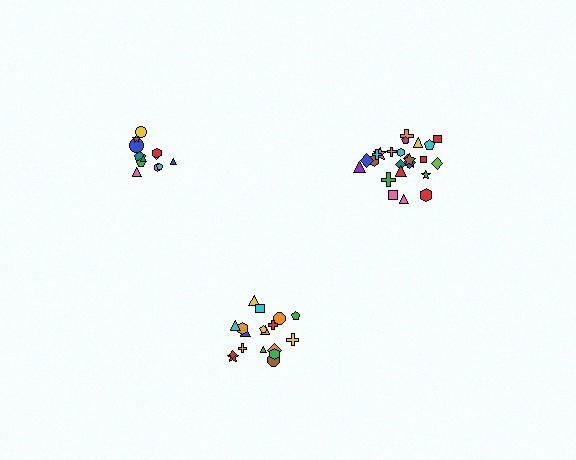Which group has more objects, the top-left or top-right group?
The top-right group.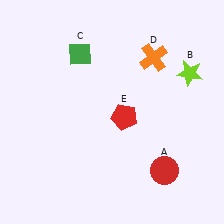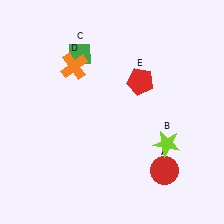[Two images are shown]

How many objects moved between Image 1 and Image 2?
3 objects moved between the two images.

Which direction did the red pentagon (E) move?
The red pentagon (E) moved up.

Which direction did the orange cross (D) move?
The orange cross (D) moved left.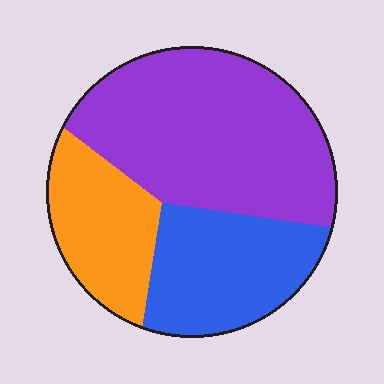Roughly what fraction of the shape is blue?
Blue covers 27% of the shape.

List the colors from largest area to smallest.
From largest to smallest: purple, blue, orange.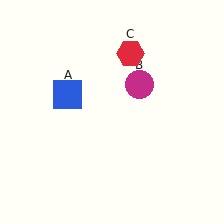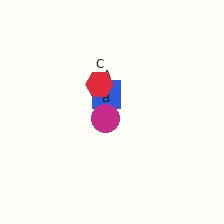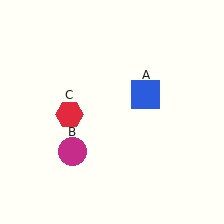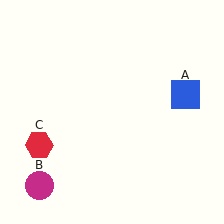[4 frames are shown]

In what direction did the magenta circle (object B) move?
The magenta circle (object B) moved down and to the left.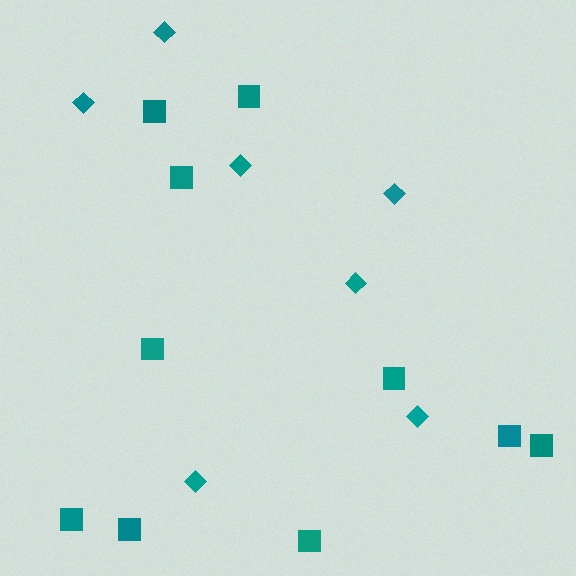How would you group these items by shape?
There are 2 groups: one group of squares (10) and one group of diamonds (7).